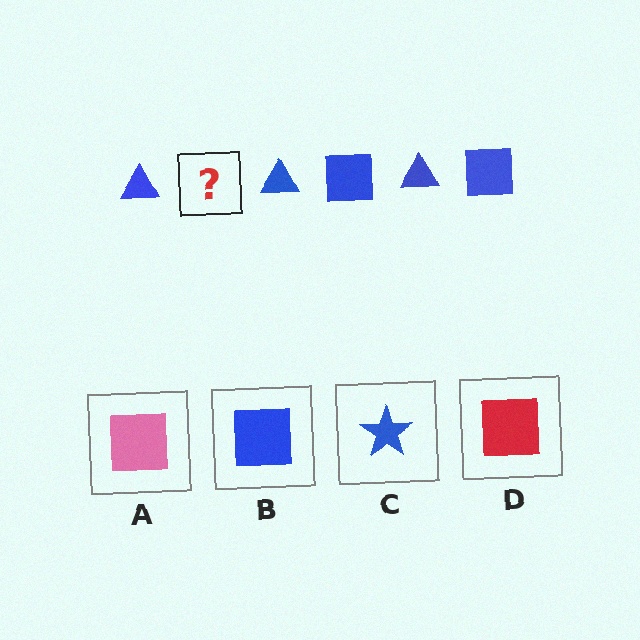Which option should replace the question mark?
Option B.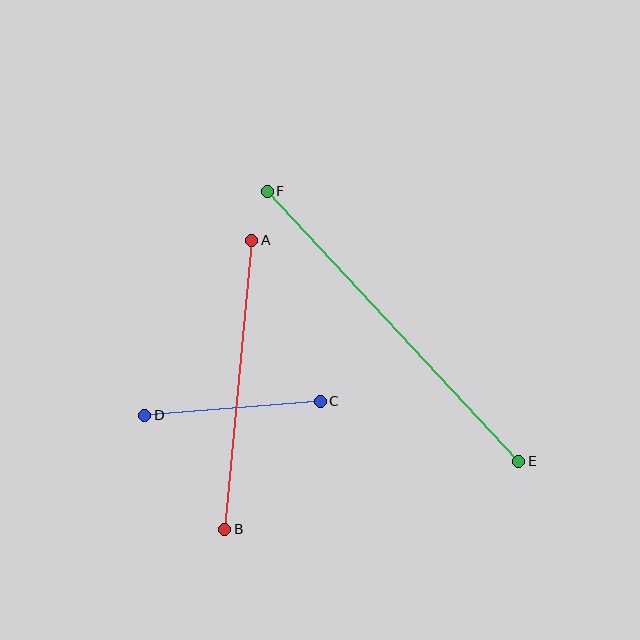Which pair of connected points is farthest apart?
Points E and F are farthest apart.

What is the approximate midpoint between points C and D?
The midpoint is at approximately (233, 408) pixels.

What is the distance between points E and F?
The distance is approximately 369 pixels.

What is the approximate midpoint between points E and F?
The midpoint is at approximately (393, 326) pixels.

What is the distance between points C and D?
The distance is approximately 176 pixels.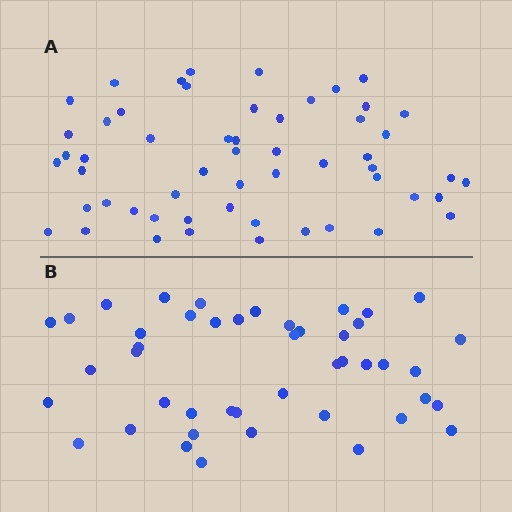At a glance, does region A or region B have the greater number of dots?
Region A (the top region) has more dots.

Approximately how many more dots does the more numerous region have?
Region A has roughly 10 or so more dots than region B.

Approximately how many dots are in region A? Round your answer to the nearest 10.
About 60 dots. (The exact count is 55, which rounds to 60.)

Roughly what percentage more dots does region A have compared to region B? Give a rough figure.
About 20% more.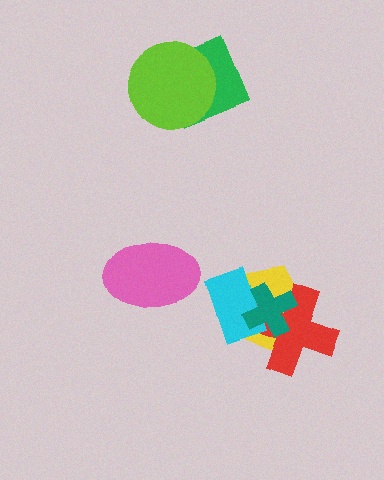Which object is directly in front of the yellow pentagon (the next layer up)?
The red cross is directly in front of the yellow pentagon.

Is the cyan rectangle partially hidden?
Yes, it is partially covered by another shape.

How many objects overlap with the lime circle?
1 object overlaps with the lime circle.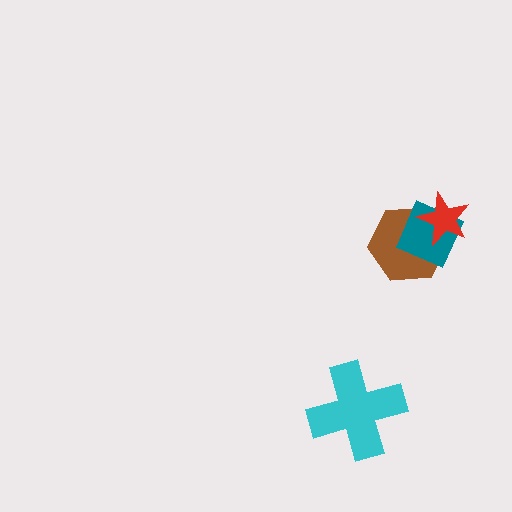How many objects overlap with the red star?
2 objects overlap with the red star.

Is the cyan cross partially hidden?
No, no other shape covers it.